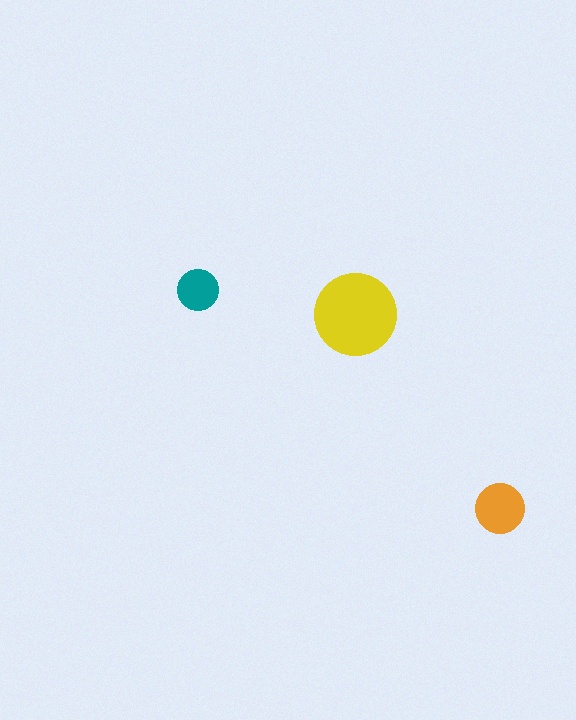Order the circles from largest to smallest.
the yellow one, the orange one, the teal one.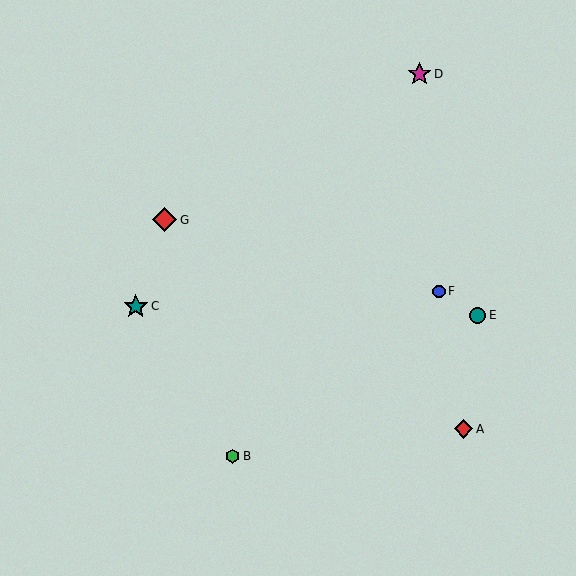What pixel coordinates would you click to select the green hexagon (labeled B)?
Click at (233, 456) to select the green hexagon B.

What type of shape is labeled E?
Shape E is a teal circle.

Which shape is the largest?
The red diamond (labeled G) is the largest.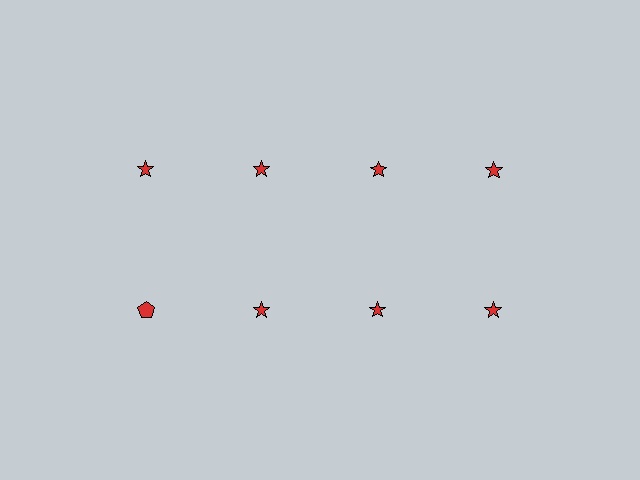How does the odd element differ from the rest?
It has a different shape: pentagon instead of star.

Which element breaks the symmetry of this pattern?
The red pentagon in the second row, leftmost column breaks the symmetry. All other shapes are red stars.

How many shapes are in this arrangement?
There are 8 shapes arranged in a grid pattern.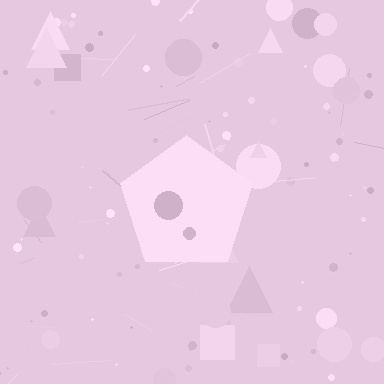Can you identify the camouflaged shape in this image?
The camouflaged shape is a pentagon.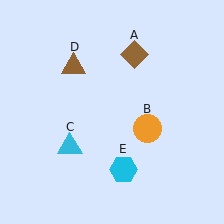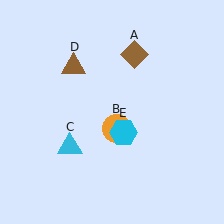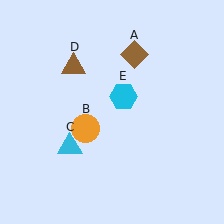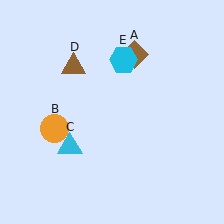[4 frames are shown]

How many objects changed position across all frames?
2 objects changed position: orange circle (object B), cyan hexagon (object E).